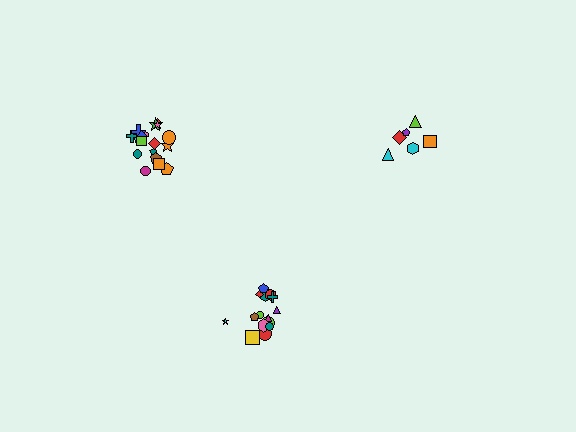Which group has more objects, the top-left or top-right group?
The top-left group.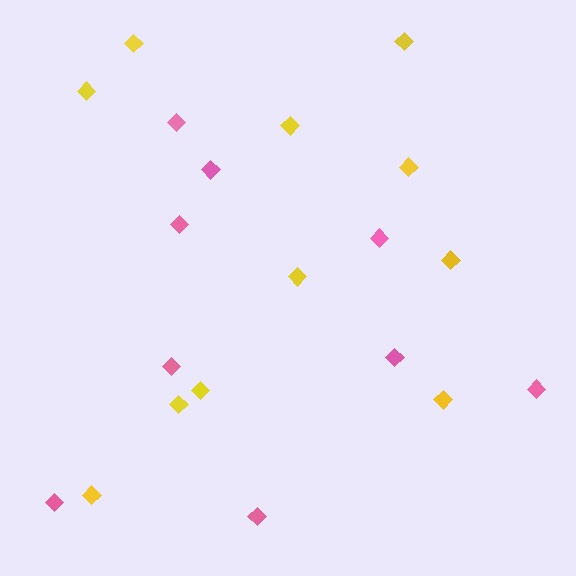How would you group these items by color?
There are 2 groups: one group of pink diamonds (9) and one group of yellow diamonds (11).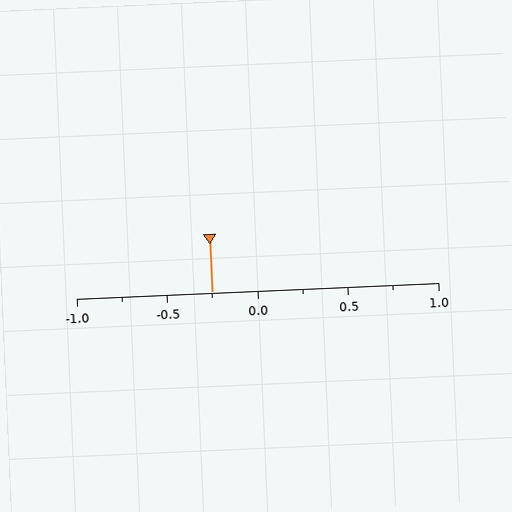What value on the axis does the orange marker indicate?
The marker indicates approximately -0.25.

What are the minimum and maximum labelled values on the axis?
The axis runs from -1.0 to 1.0.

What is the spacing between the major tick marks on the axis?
The major ticks are spaced 0.5 apart.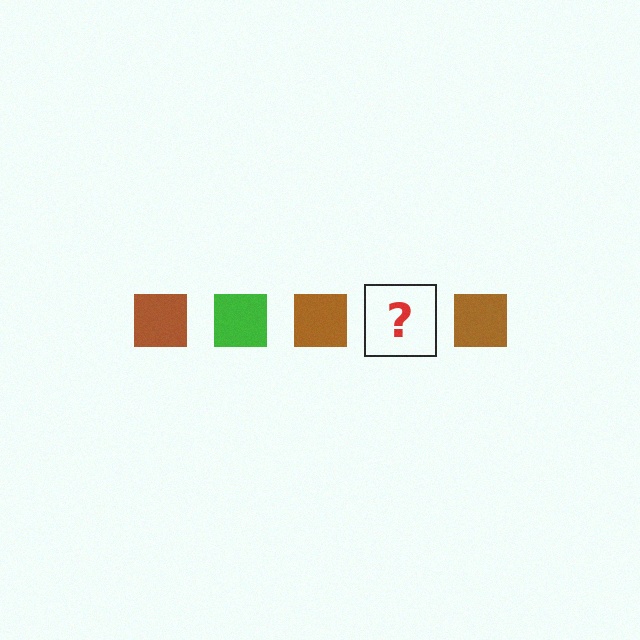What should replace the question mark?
The question mark should be replaced with a green square.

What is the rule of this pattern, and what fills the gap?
The rule is that the pattern cycles through brown, green squares. The gap should be filled with a green square.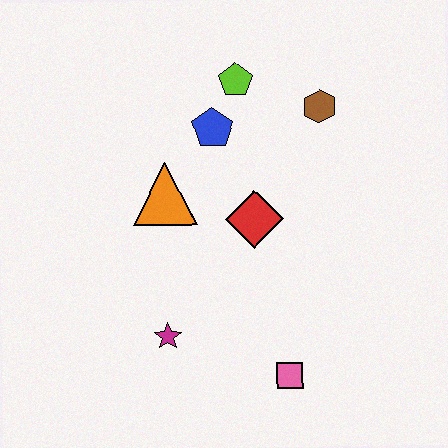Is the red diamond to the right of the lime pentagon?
Yes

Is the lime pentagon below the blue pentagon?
No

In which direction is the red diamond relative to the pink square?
The red diamond is above the pink square.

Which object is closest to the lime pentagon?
The blue pentagon is closest to the lime pentagon.